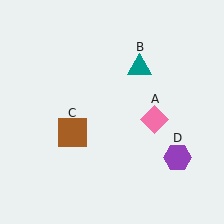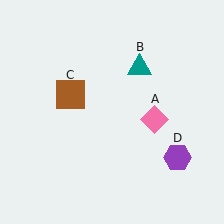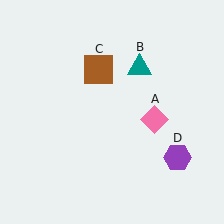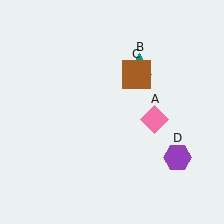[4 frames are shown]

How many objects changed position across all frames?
1 object changed position: brown square (object C).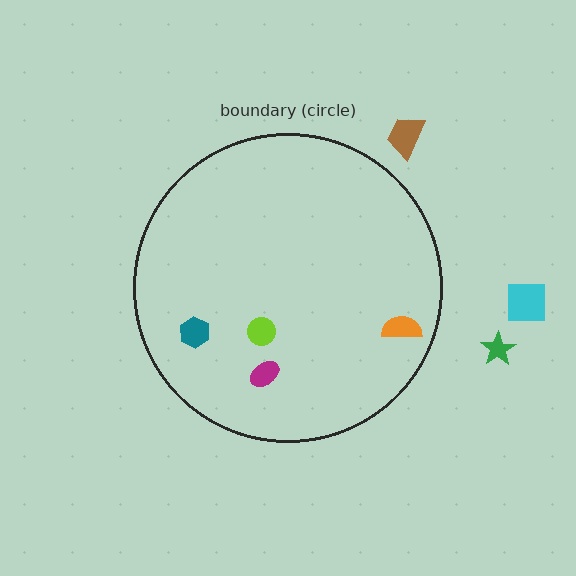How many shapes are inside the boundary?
4 inside, 3 outside.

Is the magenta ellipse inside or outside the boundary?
Inside.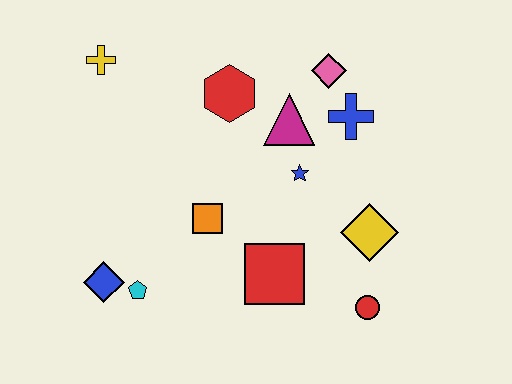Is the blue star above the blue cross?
No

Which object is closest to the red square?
The orange square is closest to the red square.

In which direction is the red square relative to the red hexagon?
The red square is below the red hexagon.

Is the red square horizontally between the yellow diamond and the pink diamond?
No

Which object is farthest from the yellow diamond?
The yellow cross is farthest from the yellow diamond.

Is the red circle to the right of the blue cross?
Yes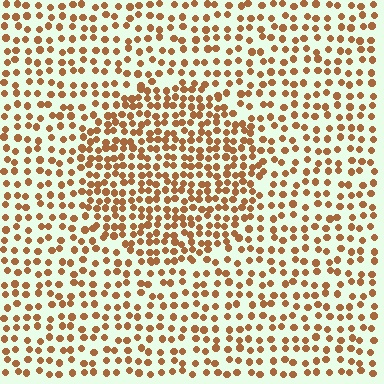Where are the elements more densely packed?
The elements are more densely packed inside the circle boundary.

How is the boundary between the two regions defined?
The boundary is defined by a change in element density (approximately 1.7x ratio). All elements are the same color, size, and shape.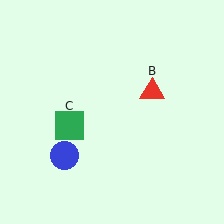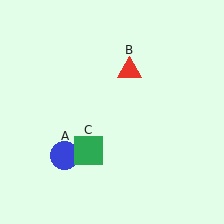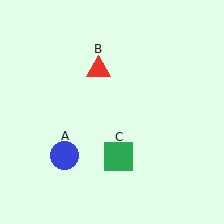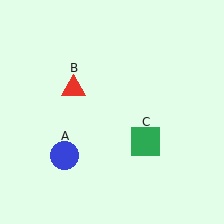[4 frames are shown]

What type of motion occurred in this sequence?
The red triangle (object B), green square (object C) rotated counterclockwise around the center of the scene.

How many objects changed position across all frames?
2 objects changed position: red triangle (object B), green square (object C).